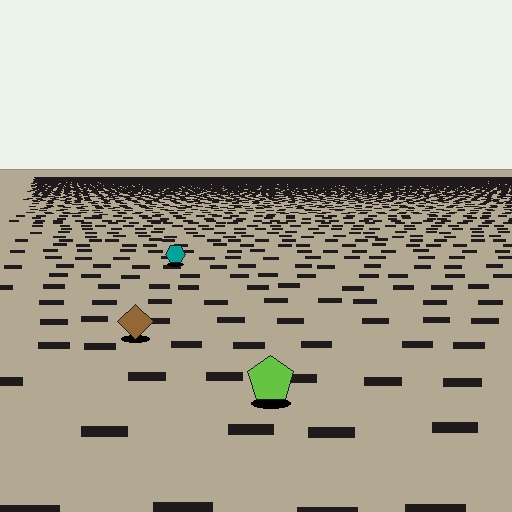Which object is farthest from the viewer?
The teal hexagon is farthest from the viewer. It appears smaller and the ground texture around it is denser.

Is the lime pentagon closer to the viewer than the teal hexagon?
Yes. The lime pentagon is closer — you can tell from the texture gradient: the ground texture is coarser near it.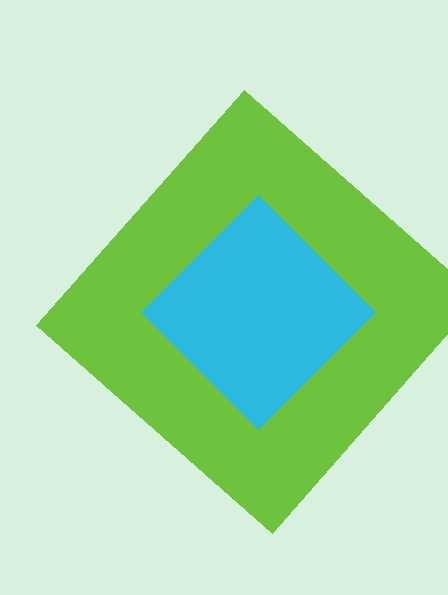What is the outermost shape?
The lime diamond.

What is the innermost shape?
The cyan diamond.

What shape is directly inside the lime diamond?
The cyan diamond.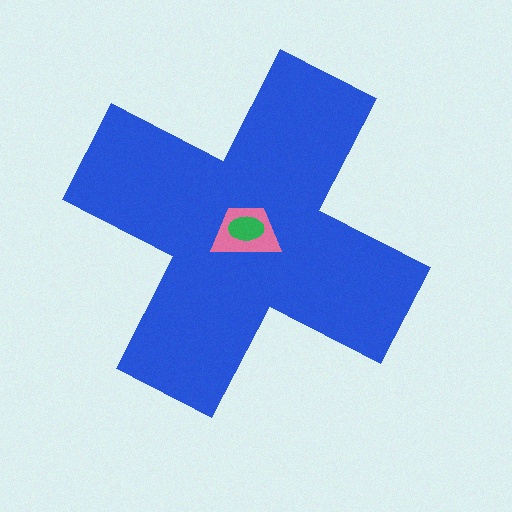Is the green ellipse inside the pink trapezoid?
Yes.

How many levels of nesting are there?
3.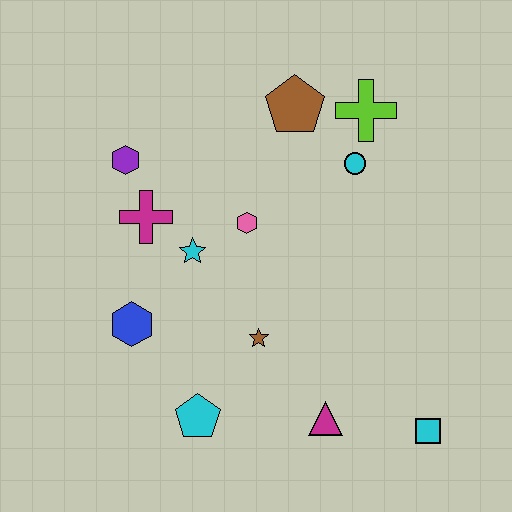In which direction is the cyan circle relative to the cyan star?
The cyan circle is to the right of the cyan star.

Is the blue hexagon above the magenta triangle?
Yes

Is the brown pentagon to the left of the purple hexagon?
No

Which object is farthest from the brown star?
The lime cross is farthest from the brown star.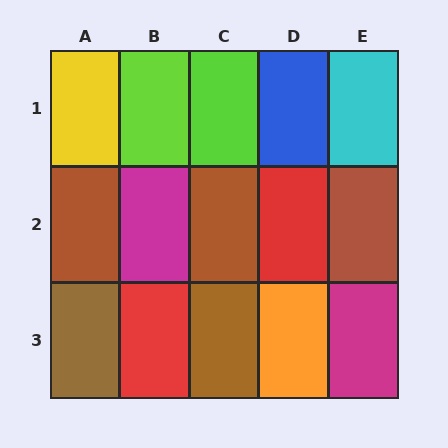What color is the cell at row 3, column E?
Magenta.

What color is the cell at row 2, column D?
Red.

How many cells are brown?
5 cells are brown.